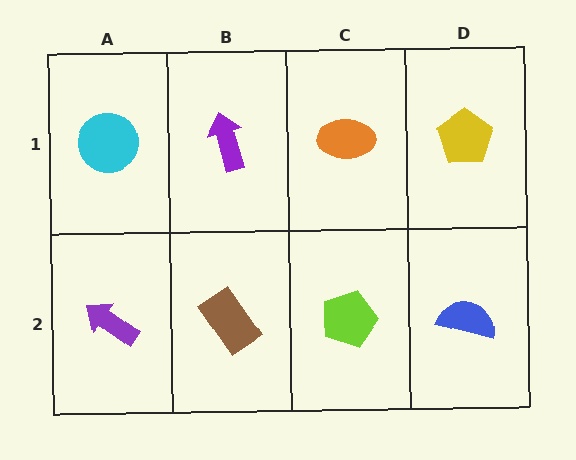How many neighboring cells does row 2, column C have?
3.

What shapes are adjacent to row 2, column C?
An orange ellipse (row 1, column C), a brown rectangle (row 2, column B), a blue semicircle (row 2, column D).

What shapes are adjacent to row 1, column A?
A purple arrow (row 2, column A), a purple arrow (row 1, column B).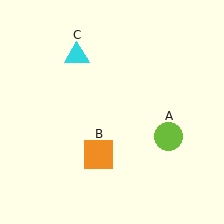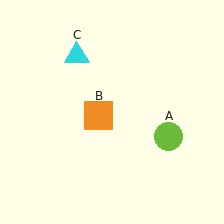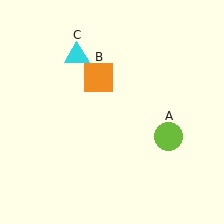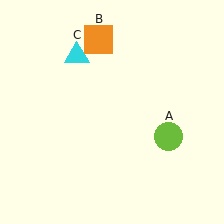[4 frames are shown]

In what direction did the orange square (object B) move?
The orange square (object B) moved up.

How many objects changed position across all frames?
1 object changed position: orange square (object B).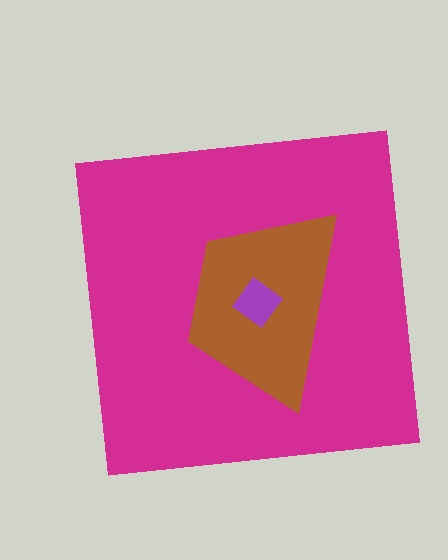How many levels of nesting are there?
3.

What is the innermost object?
The purple diamond.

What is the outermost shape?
The magenta square.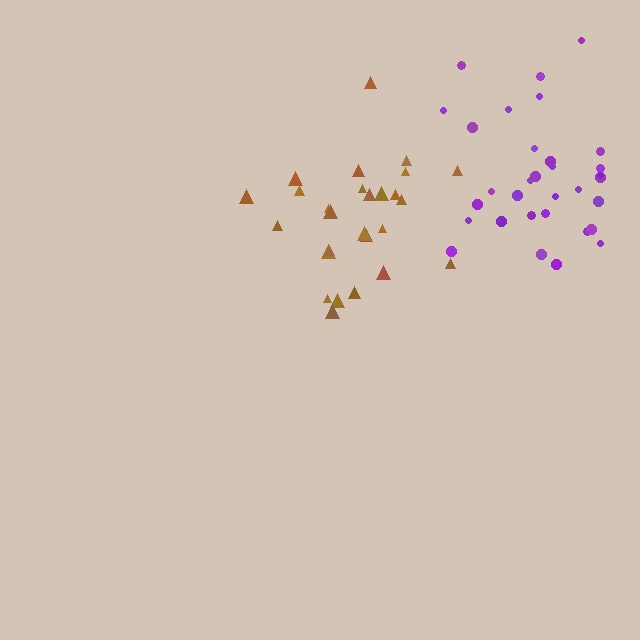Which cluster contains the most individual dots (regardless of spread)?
Purple (32).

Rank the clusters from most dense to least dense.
brown, purple.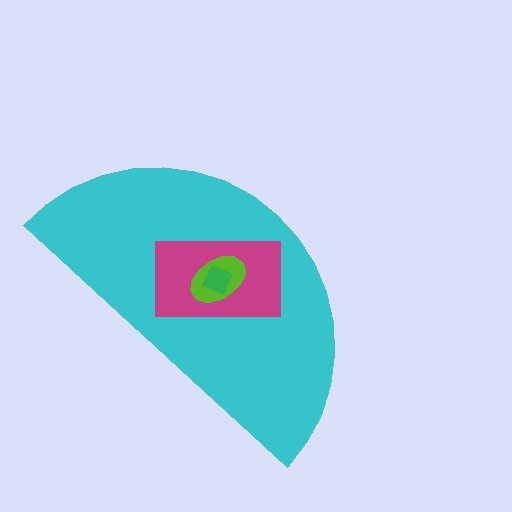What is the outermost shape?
The cyan semicircle.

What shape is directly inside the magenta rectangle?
The lime ellipse.